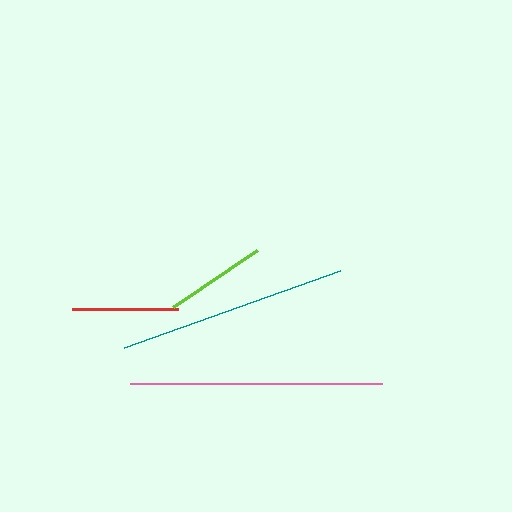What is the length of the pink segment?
The pink segment is approximately 251 pixels long.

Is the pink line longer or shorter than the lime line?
The pink line is longer than the lime line.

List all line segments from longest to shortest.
From longest to shortest: pink, teal, red, lime.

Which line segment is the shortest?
The lime line is the shortest at approximately 101 pixels.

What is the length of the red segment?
The red segment is approximately 105 pixels long.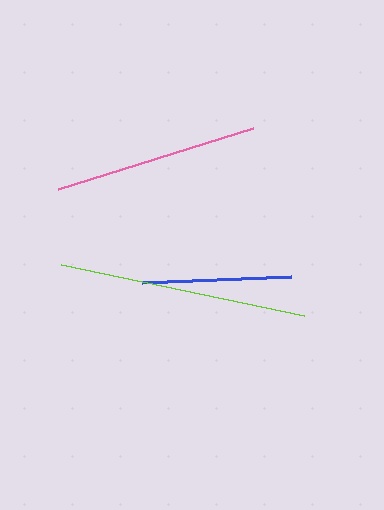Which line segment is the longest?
The lime line is the longest at approximately 248 pixels.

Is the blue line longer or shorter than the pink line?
The pink line is longer than the blue line.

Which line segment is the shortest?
The blue line is the shortest at approximately 149 pixels.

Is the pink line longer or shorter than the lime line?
The lime line is longer than the pink line.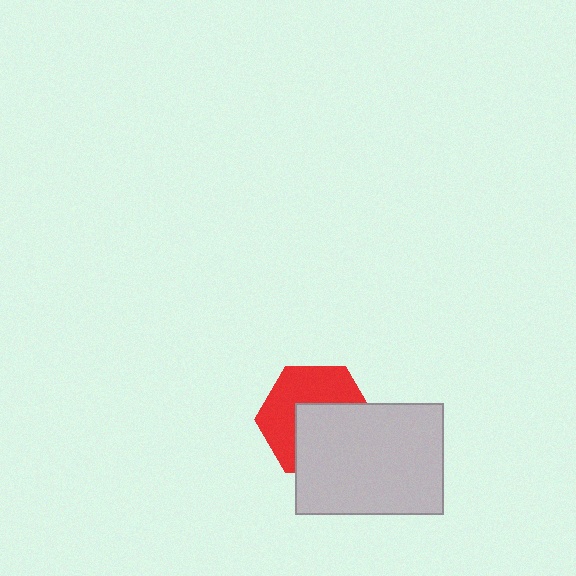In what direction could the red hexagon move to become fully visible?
The red hexagon could move toward the upper-left. That would shift it out from behind the light gray rectangle entirely.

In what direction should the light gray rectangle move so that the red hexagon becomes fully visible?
The light gray rectangle should move toward the lower-right. That is the shortest direction to clear the overlap and leave the red hexagon fully visible.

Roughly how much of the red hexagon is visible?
About half of it is visible (roughly 52%).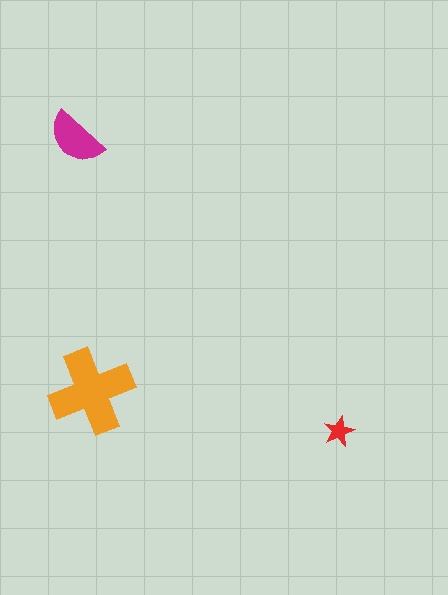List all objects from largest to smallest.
The orange cross, the magenta semicircle, the red star.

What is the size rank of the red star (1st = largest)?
3rd.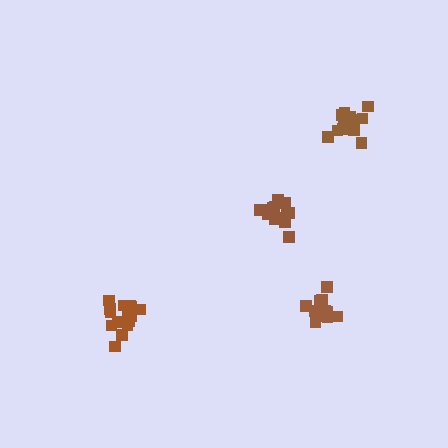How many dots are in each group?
Group 1: 15 dots, Group 2: 15 dots, Group 3: 12 dots, Group 4: 16 dots (58 total).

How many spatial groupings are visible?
There are 4 spatial groupings.